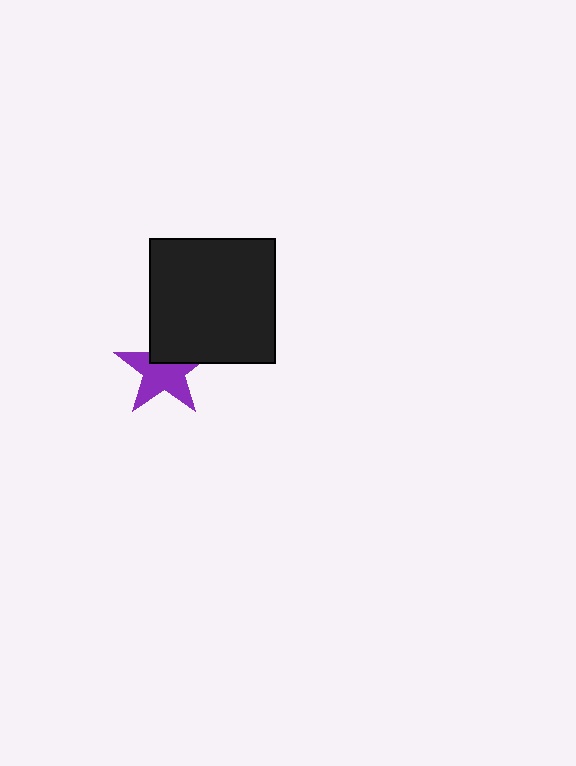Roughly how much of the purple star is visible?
Most of it is visible (roughly 66%).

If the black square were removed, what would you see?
You would see the complete purple star.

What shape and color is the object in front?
The object in front is a black square.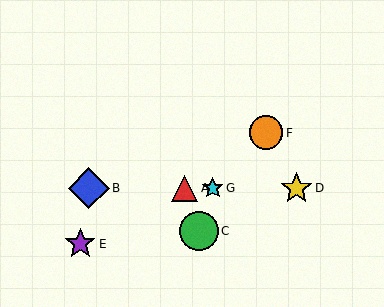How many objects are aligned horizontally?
4 objects (A, B, D, G) are aligned horizontally.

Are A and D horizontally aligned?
Yes, both are at y≈188.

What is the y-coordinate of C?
Object C is at y≈231.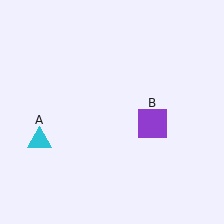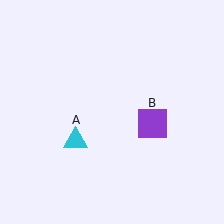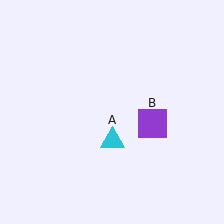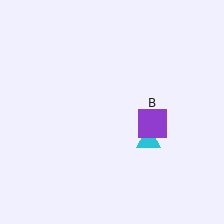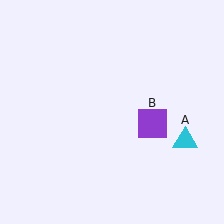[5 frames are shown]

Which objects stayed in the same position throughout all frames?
Purple square (object B) remained stationary.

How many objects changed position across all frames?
1 object changed position: cyan triangle (object A).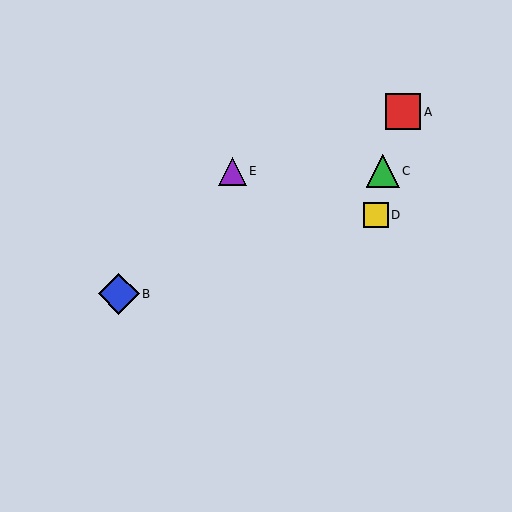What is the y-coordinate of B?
Object B is at y≈294.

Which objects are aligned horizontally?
Objects C, E are aligned horizontally.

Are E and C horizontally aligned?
Yes, both are at y≈171.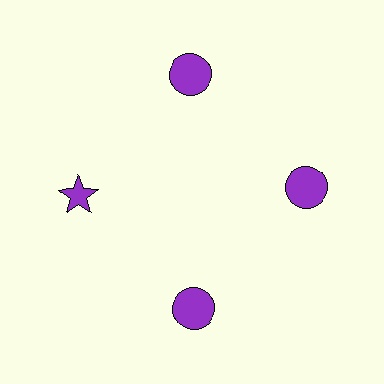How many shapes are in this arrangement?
There are 4 shapes arranged in a ring pattern.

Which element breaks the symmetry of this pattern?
The purple star at roughly the 9 o'clock position breaks the symmetry. All other shapes are purple circles.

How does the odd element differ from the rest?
It has a different shape: star instead of circle.